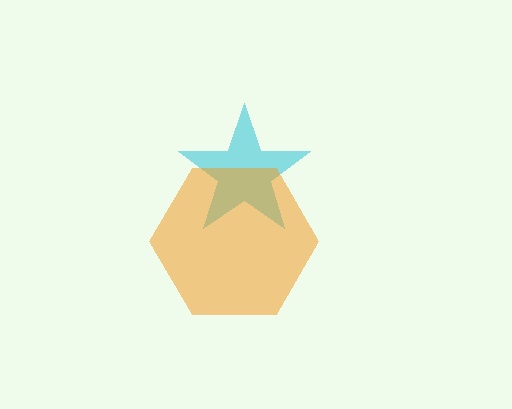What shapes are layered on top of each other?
The layered shapes are: a cyan star, an orange hexagon.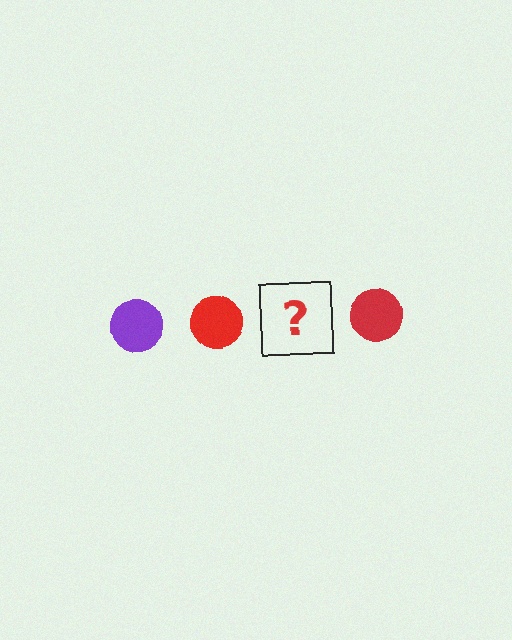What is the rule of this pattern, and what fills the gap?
The rule is that the pattern cycles through purple, red circles. The gap should be filled with a purple circle.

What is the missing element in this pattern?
The missing element is a purple circle.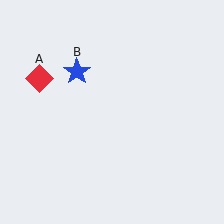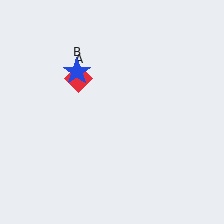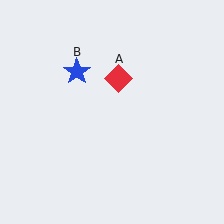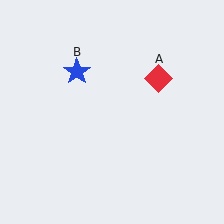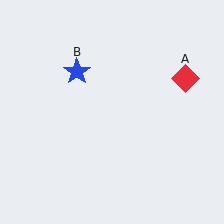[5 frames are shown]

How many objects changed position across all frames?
1 object changed position: red diamond (object A).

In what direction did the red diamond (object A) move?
The red diamond (object A) moved right.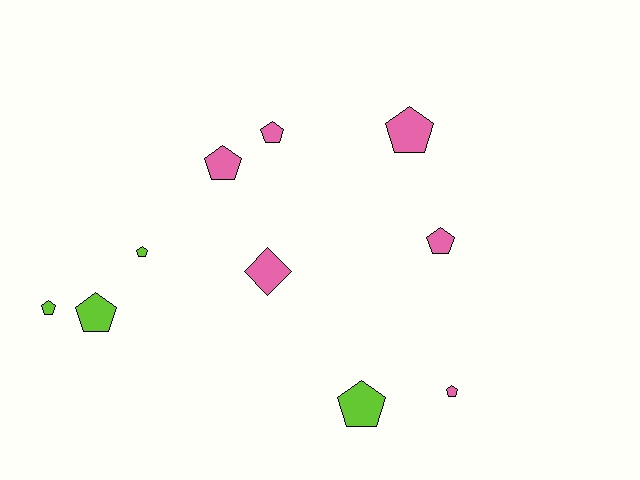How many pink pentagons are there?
There are 5 pink pentagons.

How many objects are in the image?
There are 10 objects.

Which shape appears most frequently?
Pentagon, with 9 objects.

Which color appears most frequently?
Pink, with 6 objects.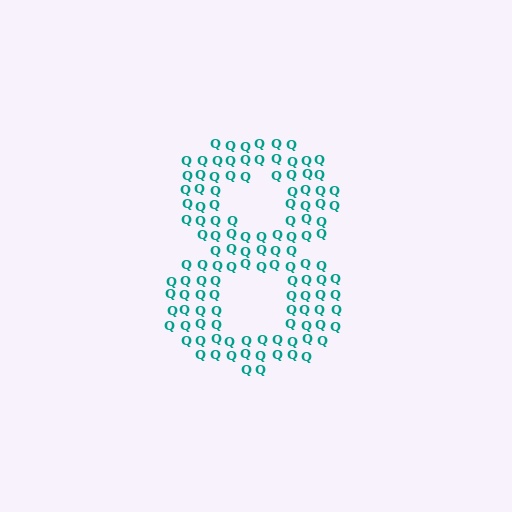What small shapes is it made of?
It is made of small letter Q's.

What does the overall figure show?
The overall figure shows the digit 8.